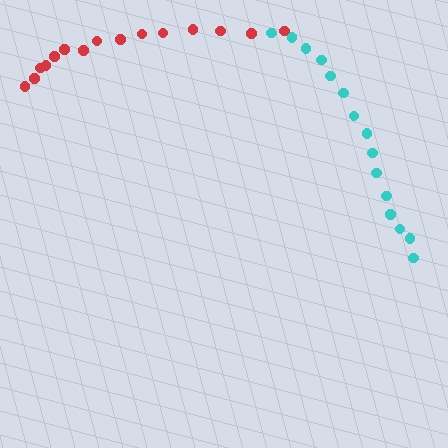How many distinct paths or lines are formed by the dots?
There are 2 distinct paths.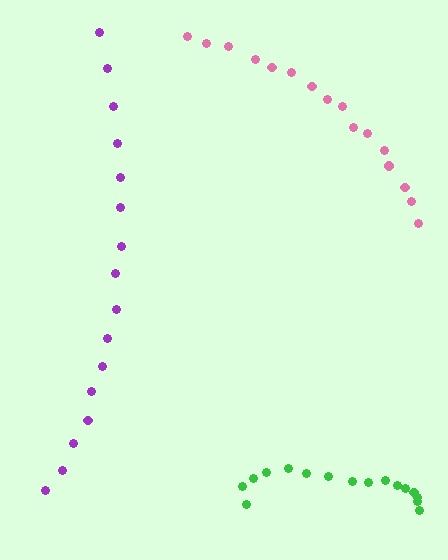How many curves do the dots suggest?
There are 3 distinct paths.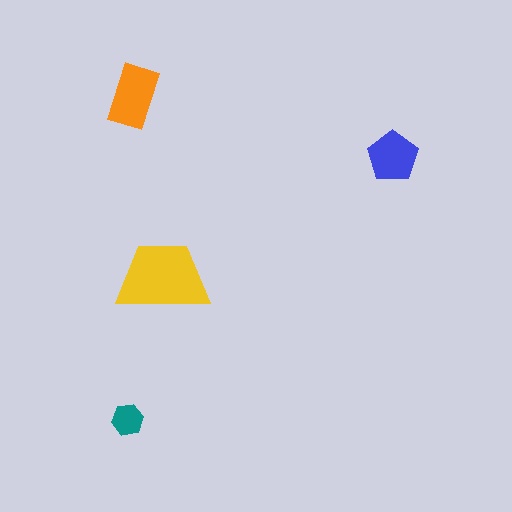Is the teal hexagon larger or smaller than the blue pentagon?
Smaller.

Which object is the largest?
The yellow trapezoid.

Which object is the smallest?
The teal hexagon.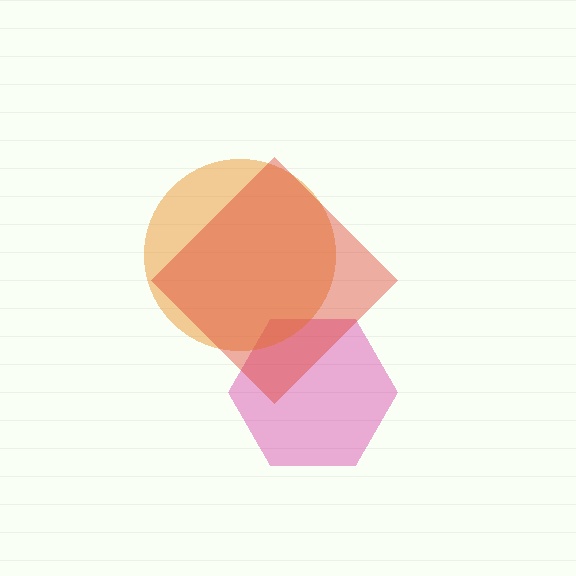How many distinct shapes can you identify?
There are 3 distinct shapes: a magenta hexagon, an orange circle, a red diamond.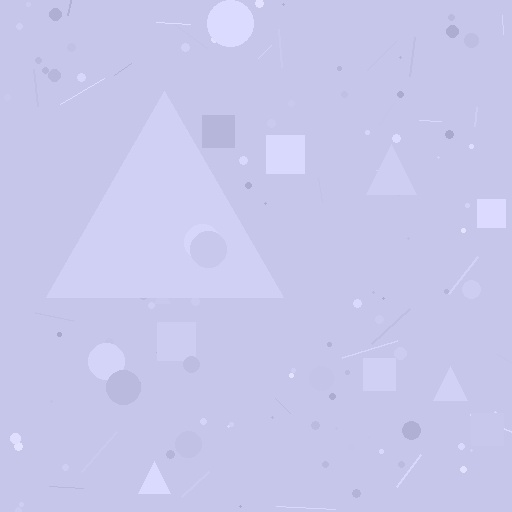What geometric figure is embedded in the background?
A triangle is embedded in the background.